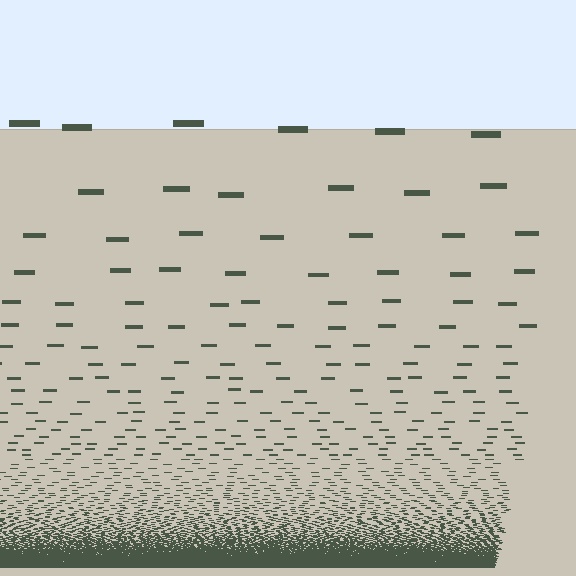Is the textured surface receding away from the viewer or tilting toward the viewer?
The surface appears to tilt toward the viewer. Texture elements get larger and sparser toward the top.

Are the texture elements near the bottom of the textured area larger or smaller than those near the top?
Smaller. The gradient is inverted — elements near the bottom are smaller and denser.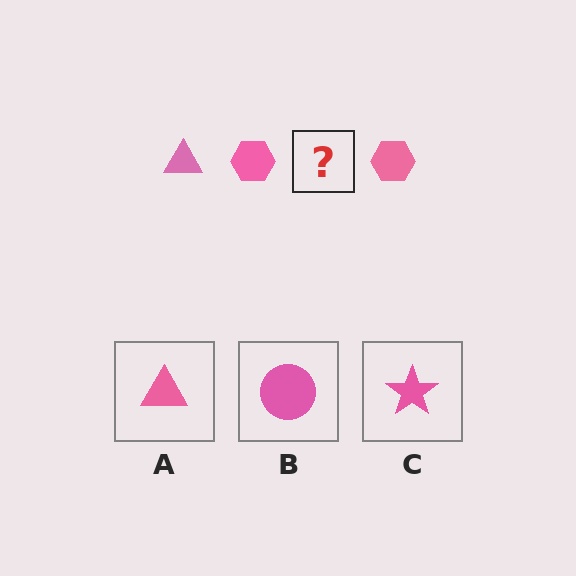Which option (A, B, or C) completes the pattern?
A.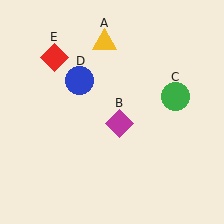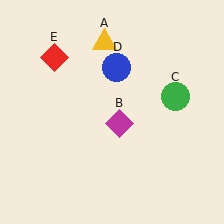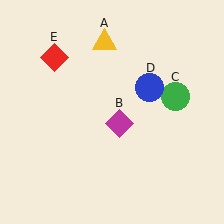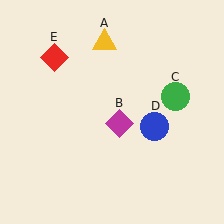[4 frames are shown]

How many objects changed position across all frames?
1 object changed position: blue circle (object D).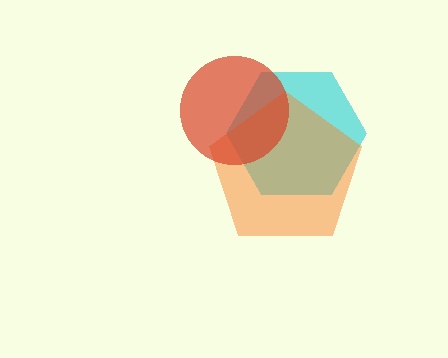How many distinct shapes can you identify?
There are 3 distinct shapes: a cyan hexagon, an orange pentagon, a red circle.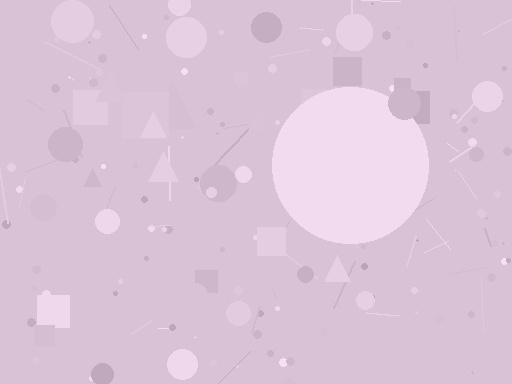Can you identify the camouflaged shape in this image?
The camouflaged shape is a circle.